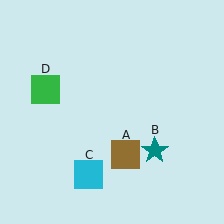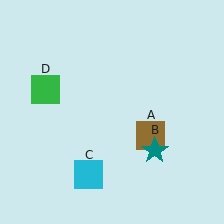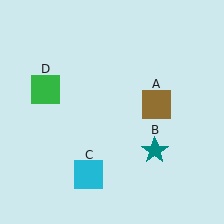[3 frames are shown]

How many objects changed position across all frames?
1 object changed position: brown square (object A).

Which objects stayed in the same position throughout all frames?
Teal star (object B) and cyan square (object C) and green square (object D) remained stationary.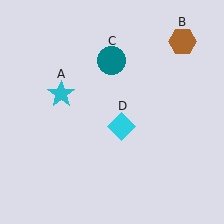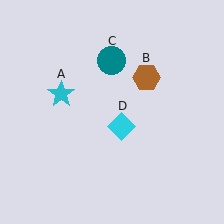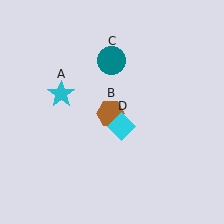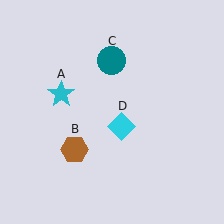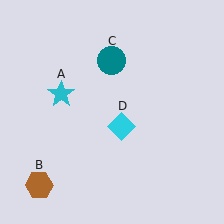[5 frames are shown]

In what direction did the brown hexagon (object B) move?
The brown hexagon (object B) moved down and to the left.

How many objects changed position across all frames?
1 object changed position: brown hexagon (object B).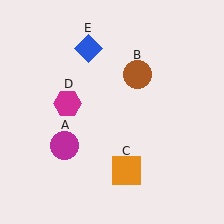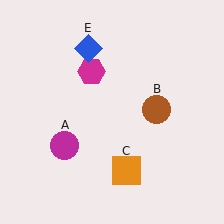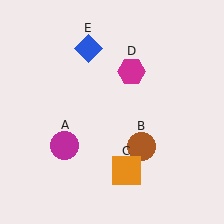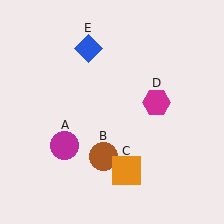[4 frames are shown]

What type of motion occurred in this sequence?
The brown circle (object B), magenta hexagon (object D) rotated clockwise around the center of the scene.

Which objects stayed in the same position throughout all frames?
Magenta circle (object A) and orange square (object C) and blue diamond (object E) remained stationary.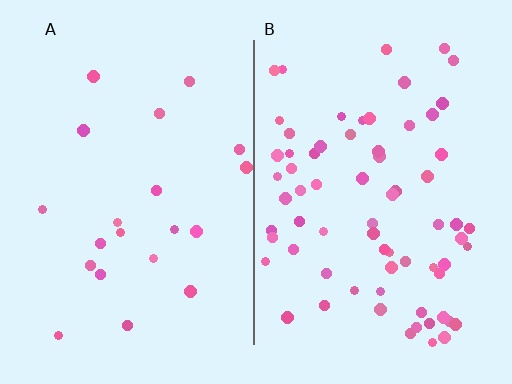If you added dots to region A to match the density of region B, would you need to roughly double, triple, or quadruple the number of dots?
Approximately triple.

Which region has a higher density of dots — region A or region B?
B (the right).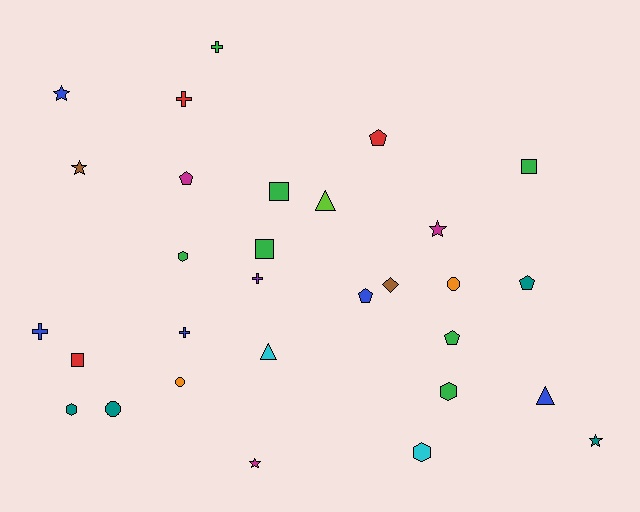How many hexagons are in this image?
There are 4 hexagons.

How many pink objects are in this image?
There are no pink objects.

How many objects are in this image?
There are 30 objects.